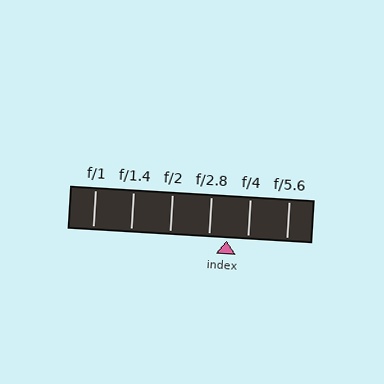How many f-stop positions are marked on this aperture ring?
There are 6 f-stop positions marked.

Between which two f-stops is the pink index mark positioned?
The index mark is between f/2.8 and f/4.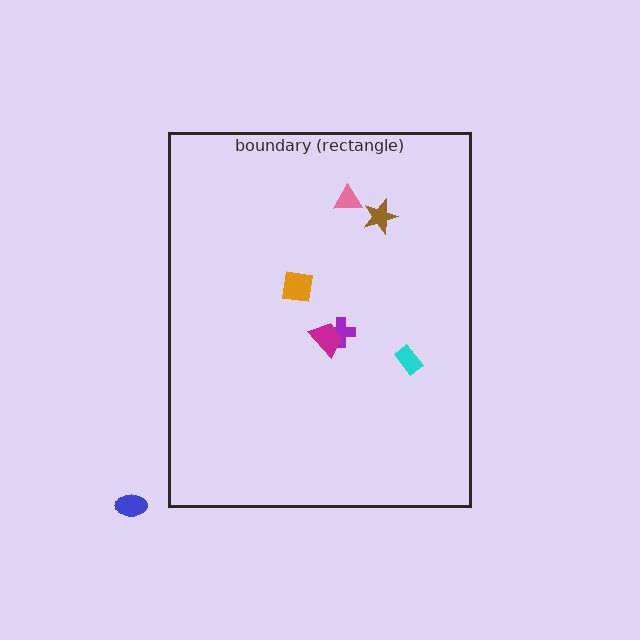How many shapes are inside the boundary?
6 inside, 1 outside.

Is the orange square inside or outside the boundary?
Inside.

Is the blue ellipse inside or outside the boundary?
Outside.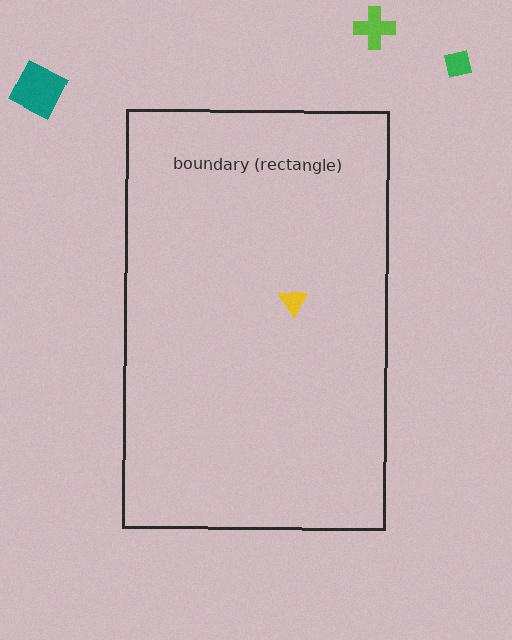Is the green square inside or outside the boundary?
Outside.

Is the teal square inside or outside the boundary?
Outside.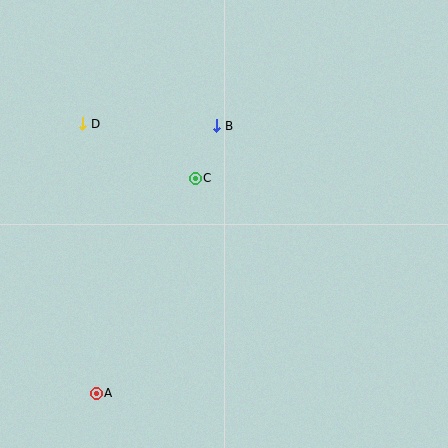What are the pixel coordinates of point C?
Point C is at (195, 178).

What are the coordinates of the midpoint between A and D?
The midpoint between A and D is at (90, 259).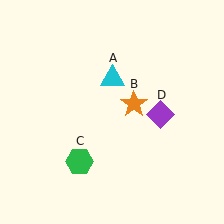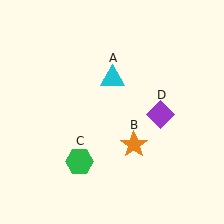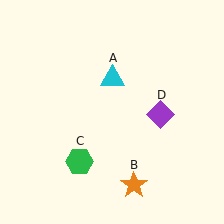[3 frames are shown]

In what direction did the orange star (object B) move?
The orange star (object B) moved down.